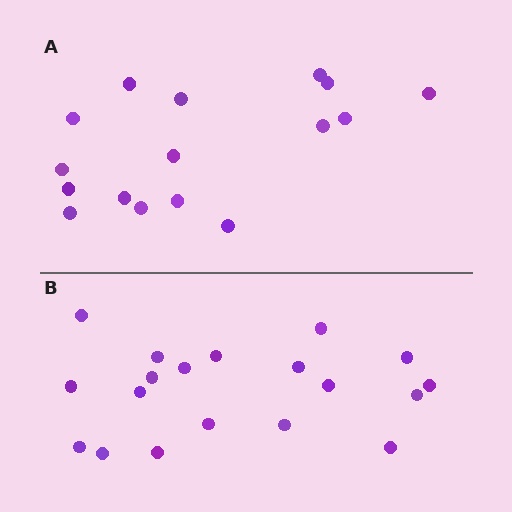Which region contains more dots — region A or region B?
Region B (the bottom region) has more dots.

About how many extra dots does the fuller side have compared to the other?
Region B has just a few more — roughly 2 or 3 more dots than region A.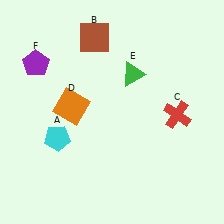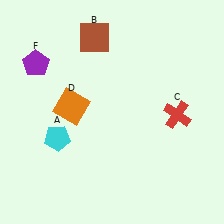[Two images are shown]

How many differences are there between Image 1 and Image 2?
There is 1 difference between the two images.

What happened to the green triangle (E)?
The green triangle (E) was removed in Image 2. It was in the top-right area of Image 1.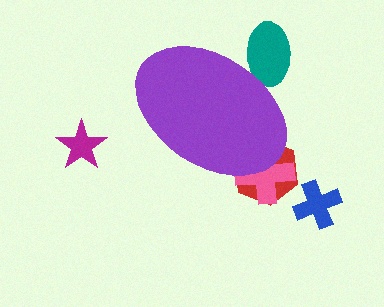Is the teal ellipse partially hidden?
Yes, the teal ellipse is partially hidden behind the purple ellipse.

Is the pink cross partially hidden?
Yes, the pink cross is partially hidden behind the purple ellipse.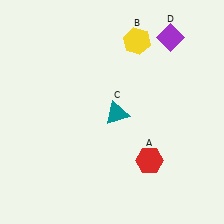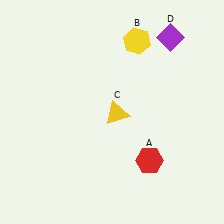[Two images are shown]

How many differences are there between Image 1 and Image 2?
There is 1 difference between the two images.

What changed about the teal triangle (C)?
In Image 1, C is teal. In Image 2, it changed to yellow.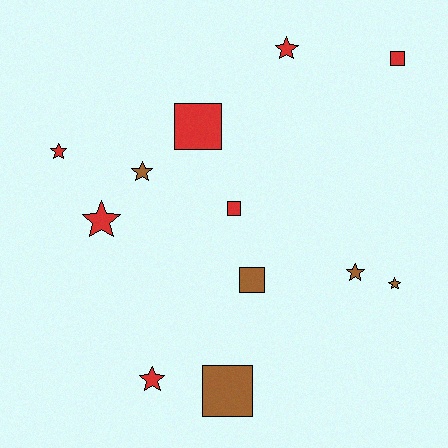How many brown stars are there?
There are 3 brown stars.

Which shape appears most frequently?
Star, with 7 objects.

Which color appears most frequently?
Red, with 7 objects.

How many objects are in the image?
There are 12 objects.